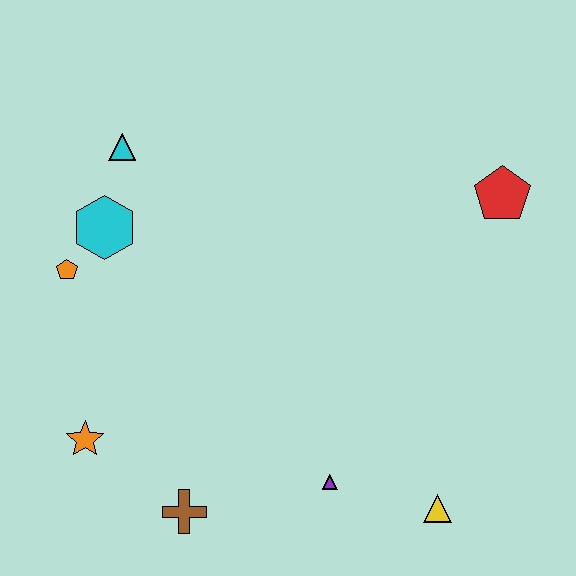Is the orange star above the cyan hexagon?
No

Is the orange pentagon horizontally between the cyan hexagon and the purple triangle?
No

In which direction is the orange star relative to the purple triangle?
The orange star is to the left of the purple triangle.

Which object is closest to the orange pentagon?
The cyan hexagon is closest to the orange pentagon.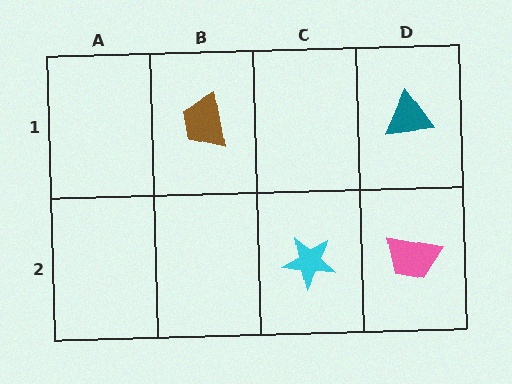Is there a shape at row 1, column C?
No, that cell is empty.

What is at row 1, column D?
A teal triangle.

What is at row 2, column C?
A cyan star.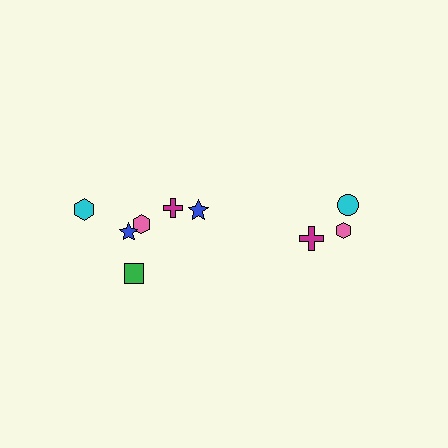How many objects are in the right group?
There are 3 objects.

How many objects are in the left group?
There are 6 objects.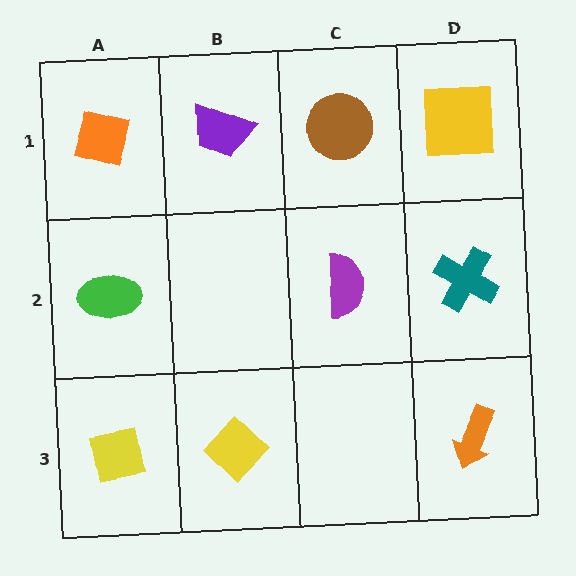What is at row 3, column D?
An orange arrow.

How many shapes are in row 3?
3 shapes.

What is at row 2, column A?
A green ellipse.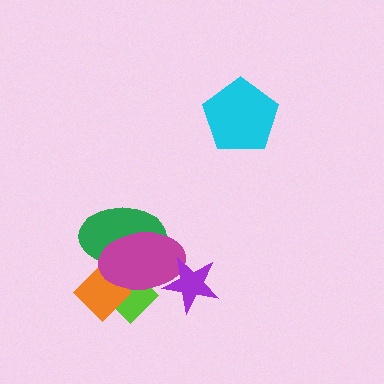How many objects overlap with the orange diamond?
3 objects overlap with the orange diamond.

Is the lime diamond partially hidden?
Yes, it is partially covered by another shape.